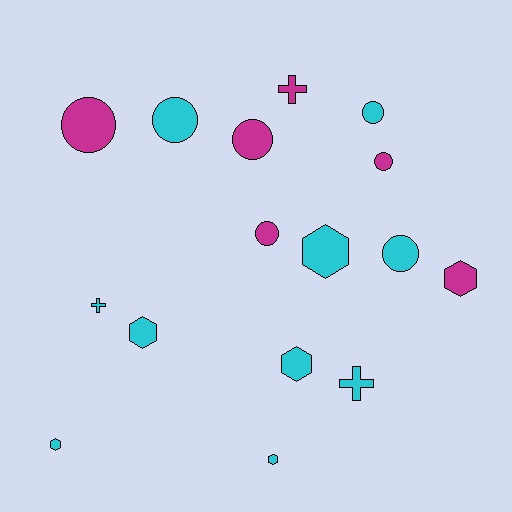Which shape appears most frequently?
Circle, with 7 objects.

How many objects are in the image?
There are 16 objects.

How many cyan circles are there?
There are 3 cyan circles.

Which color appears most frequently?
Cyan, with 10 objects.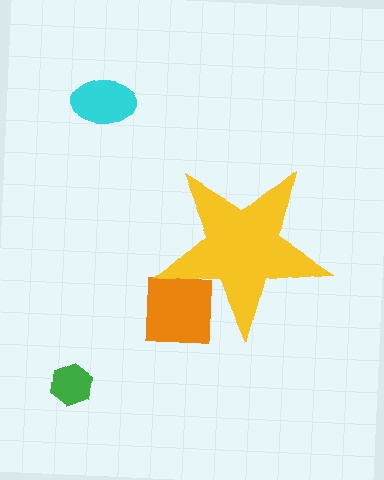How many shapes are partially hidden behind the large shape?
1 shape is partially hidden.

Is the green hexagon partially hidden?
No, the green hexagon is fully visible.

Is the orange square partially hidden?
Yes, the orange square is partially hidden behind the yellow star.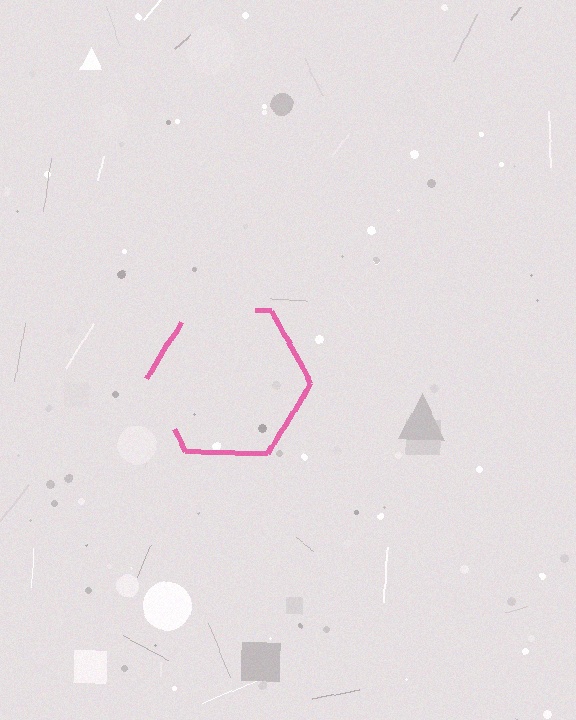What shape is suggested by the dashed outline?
The dashed outline suggests a hexagon.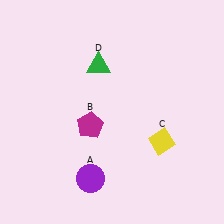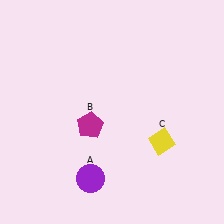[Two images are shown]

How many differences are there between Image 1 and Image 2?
There is 1 difference between the two images.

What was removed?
The green triangle (D) was removed in Image 2.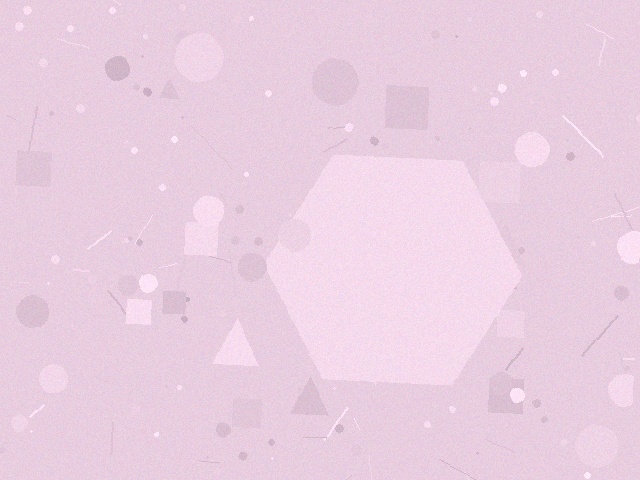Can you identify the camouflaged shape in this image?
The camouflaged shape is a hexagon.